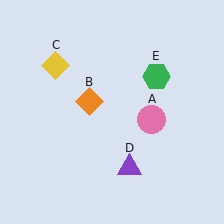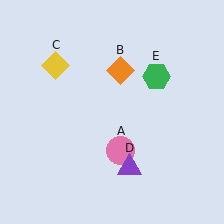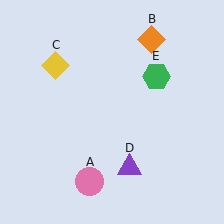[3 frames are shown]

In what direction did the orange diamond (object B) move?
The orange diamond (object B) moved up and to the right.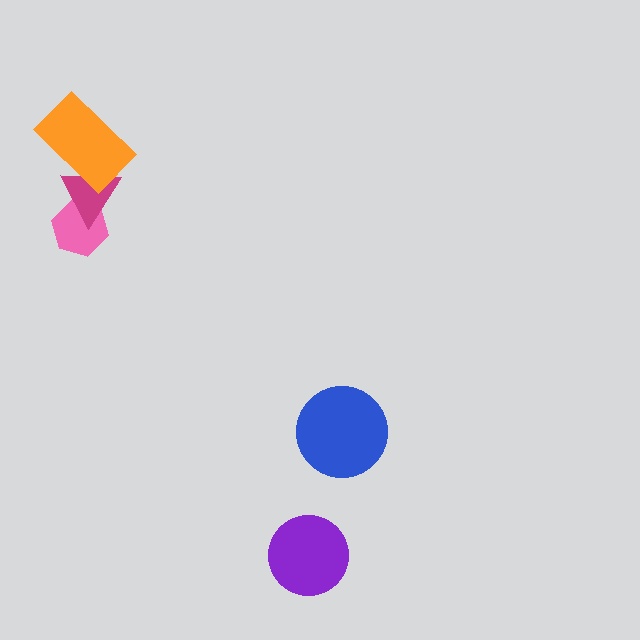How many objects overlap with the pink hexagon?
1 object overlaps with the pink hexagon.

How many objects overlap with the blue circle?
0 objects overlap with the blue circle.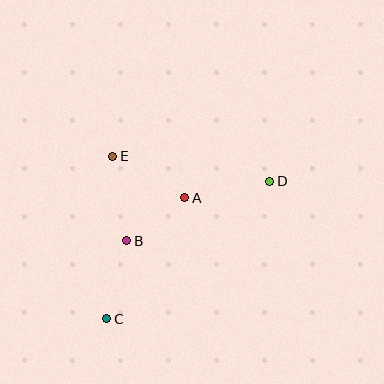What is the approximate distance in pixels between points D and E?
The distance between D and E is approximately 159 pixels.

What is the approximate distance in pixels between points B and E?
The distance between B and E is approximately 86 pixels.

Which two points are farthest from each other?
Points C and D are farthest from each other.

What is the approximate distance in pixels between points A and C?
The distance between A and C is approximately 144 pixels.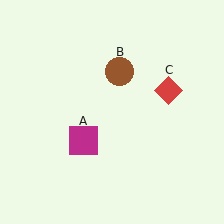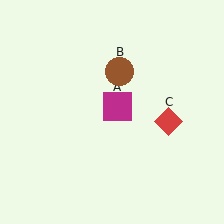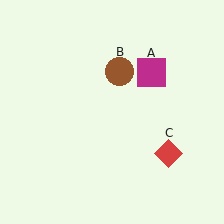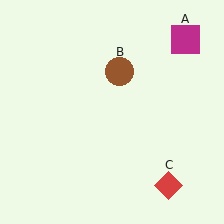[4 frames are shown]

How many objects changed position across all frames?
2 objects changed position: magenta square (object A), red diamond (object C).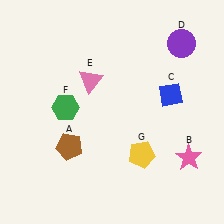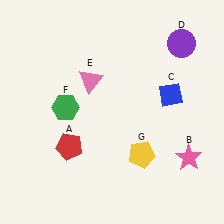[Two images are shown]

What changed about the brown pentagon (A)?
In Image 1, A is brown. In Image 2, it changed to red.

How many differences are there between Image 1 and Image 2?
There is 1 difference between the two images.